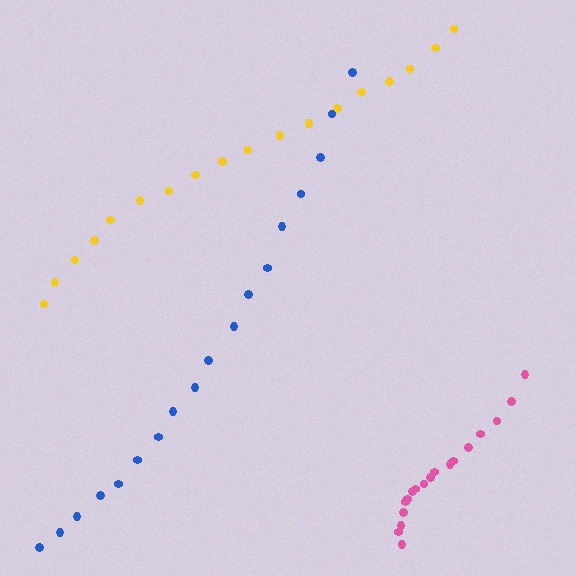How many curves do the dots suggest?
There are 3 distinct paths.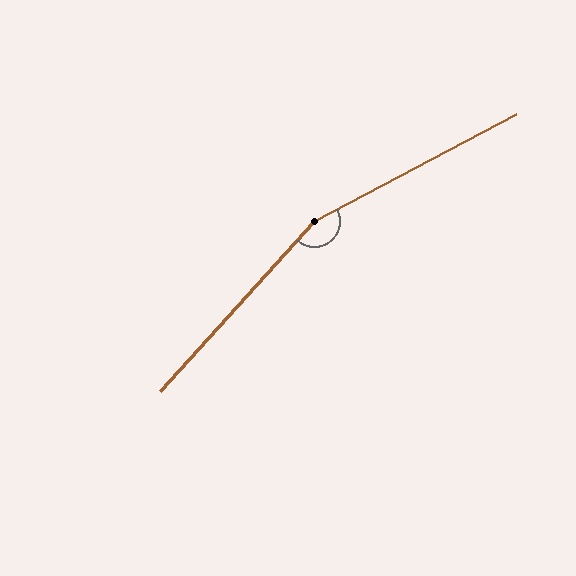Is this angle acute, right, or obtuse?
It is obtuse.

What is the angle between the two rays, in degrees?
Approximately 160 degrees.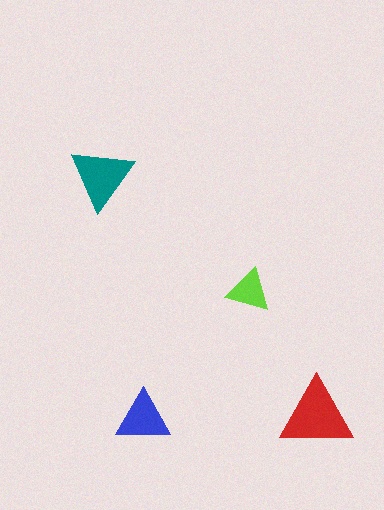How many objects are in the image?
There are 4 objects in the image.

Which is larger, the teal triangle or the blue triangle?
The teal one.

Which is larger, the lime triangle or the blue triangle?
The blue one.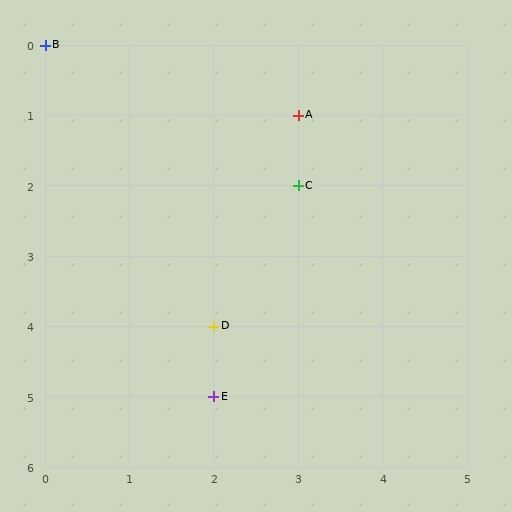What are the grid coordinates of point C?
Point C is at grid coordinates (3, 2).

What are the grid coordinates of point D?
Point D is at grid coordinates (2, 4).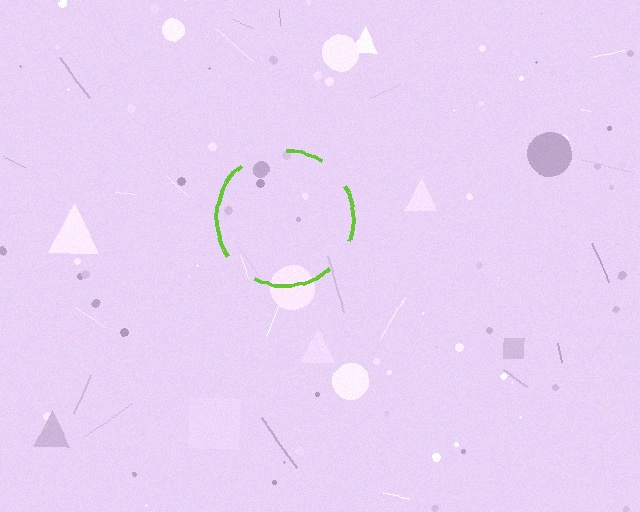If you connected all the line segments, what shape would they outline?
They would outline a circle.